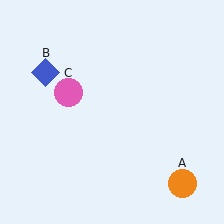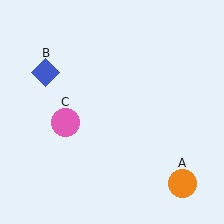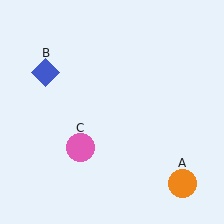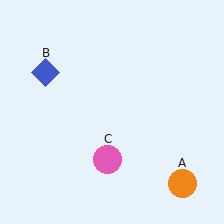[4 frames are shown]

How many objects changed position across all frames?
1 object changed position: pink circle (object C).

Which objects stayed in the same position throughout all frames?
Orange circle (object A) and blue diamond (object B) remained stationary.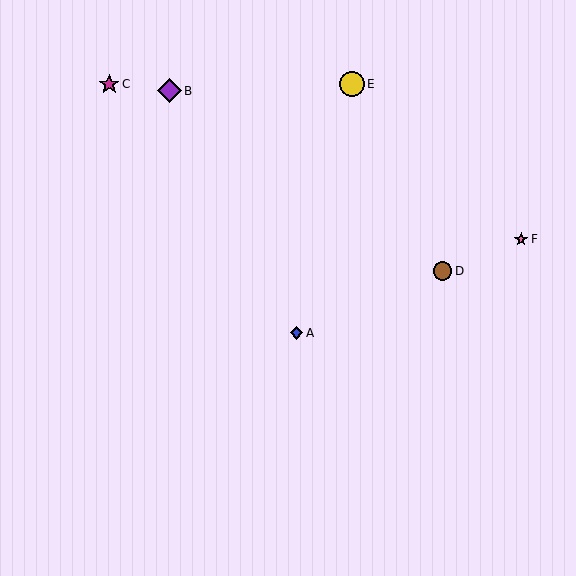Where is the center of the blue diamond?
The center of the blue diamond is at (297, 333).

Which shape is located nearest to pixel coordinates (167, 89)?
The purple diamond (labeled B) at (169, 91) is nearest to that location.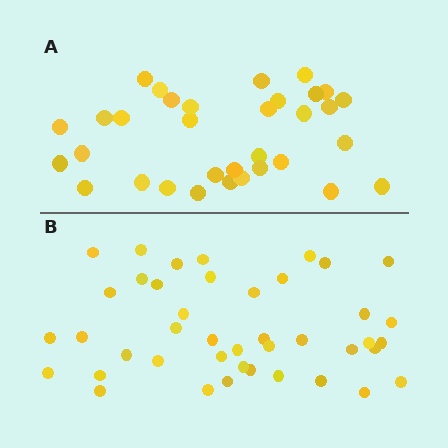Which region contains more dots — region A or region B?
Region B (the bottom region) has more dots.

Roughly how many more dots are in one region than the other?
Region B has roughly 8 or so more dots than region A.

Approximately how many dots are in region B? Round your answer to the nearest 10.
About 40 dots. (The exact count is 42, which rounds to 40.)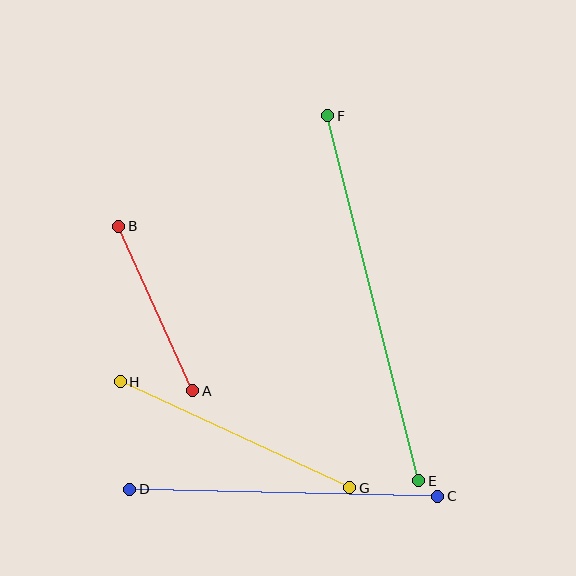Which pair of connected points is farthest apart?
Points E and F are farthest apart.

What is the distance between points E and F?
The distance is approximately 376 pixels.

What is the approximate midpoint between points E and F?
The midpoint is at approximately (373, 298) pixels.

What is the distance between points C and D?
The distance is approximately 308 pixels.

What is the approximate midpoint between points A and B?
The midpoint is at approximately (156, 308) pixels.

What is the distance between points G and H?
The distance is approximately 253 pixels.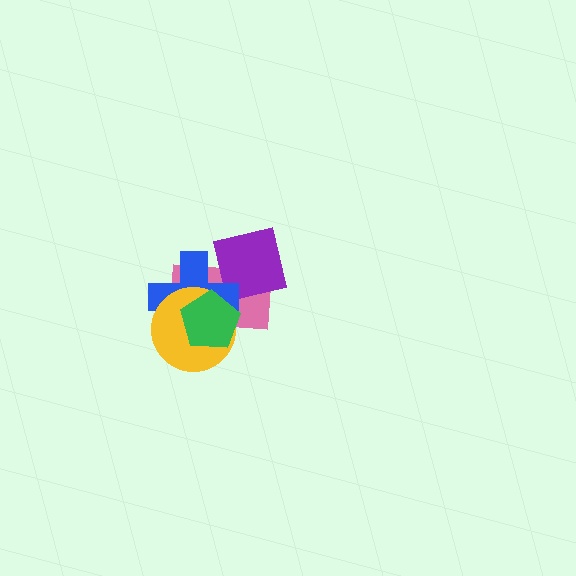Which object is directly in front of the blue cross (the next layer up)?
The yellow circle is directly in front of the blue cross.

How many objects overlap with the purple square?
2 objects overlap with the purple square.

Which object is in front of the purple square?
The blue cross is in front of the purple square.